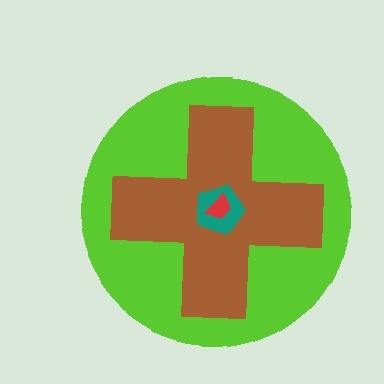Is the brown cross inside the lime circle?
Yes.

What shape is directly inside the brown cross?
The teal pentagon.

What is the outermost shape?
The lime circle.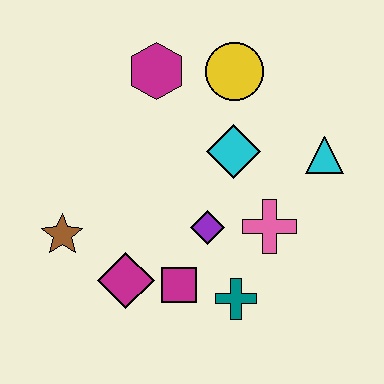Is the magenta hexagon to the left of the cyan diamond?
Yes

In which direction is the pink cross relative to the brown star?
The pink cross is to the right of the brown star.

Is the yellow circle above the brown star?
Yes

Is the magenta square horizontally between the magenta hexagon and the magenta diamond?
No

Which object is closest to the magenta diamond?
The magenta square is closest to the magenta diamond.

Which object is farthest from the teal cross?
The magenta hexagon is farthest from the teal cross.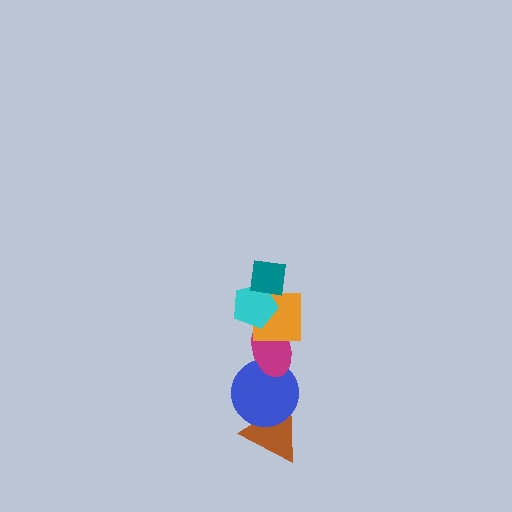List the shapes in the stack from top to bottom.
From top to bottom: the teal square, the cyan pentagon, the orange square, the magenta ellipse, the blue circle, the brown triangle.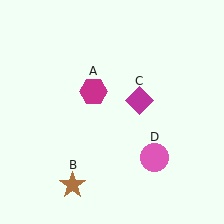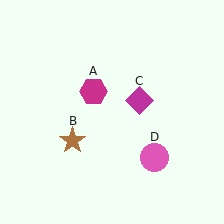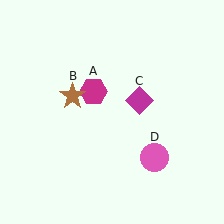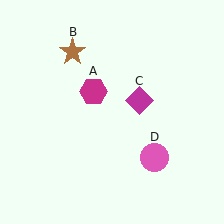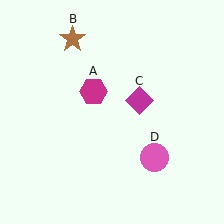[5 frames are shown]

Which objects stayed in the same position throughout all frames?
Magenta hexagon (object A) and magenta diamond (object C) and pink circle (object D) remained stationary.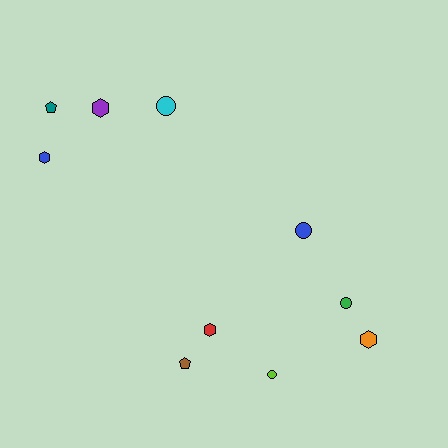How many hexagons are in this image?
There are 4 hexagons.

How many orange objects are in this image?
There is 1 orange object.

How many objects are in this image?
There are 10 objects.